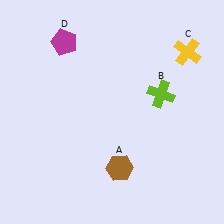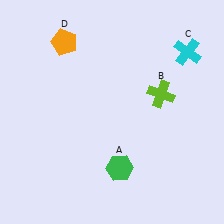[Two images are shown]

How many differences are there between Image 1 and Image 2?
There are 3 differences between the two images.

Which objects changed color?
A changed from brown to green. C changed from yellow to cyan. D changed from magenta to orange.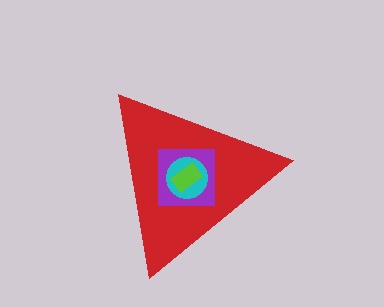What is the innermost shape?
The lime rectangle.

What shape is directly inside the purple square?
The cyan circle.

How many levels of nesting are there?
4.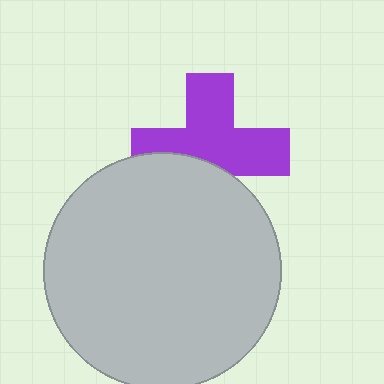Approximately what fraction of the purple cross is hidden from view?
Roughly 35% of the purple cross is hidden behind the light gray circle.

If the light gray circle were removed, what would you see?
You would see the complete purple cross.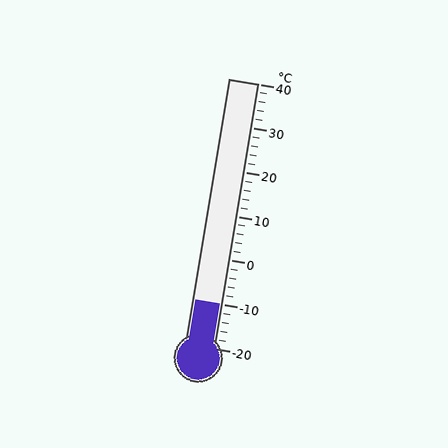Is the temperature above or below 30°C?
The temperature is below 30°C.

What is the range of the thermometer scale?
The thermometer scale ranges from -20°C to 40°C.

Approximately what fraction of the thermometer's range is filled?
The thermometer is filled to approximately 15% of its range.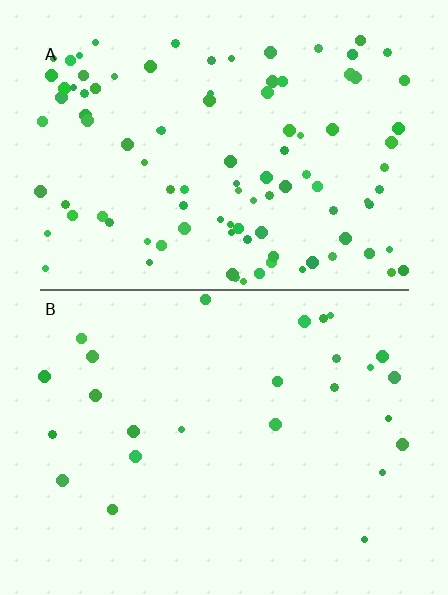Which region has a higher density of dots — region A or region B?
A (the top).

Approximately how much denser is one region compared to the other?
Approximately 3.8× — region A over region B.